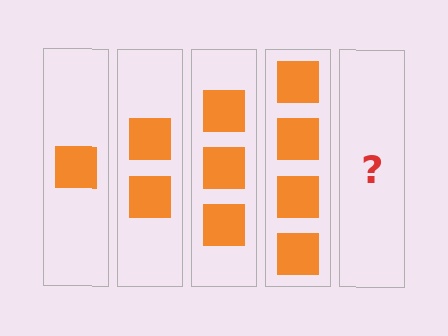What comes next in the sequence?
The next element should be 5 squares.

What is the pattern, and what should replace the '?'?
The pattern is that each step adds one more square. The '?' should be 5 squares.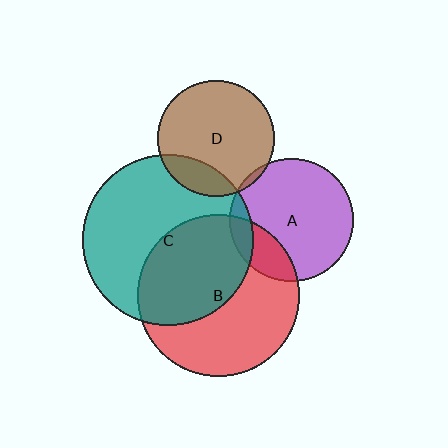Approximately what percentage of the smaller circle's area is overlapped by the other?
Approximately 45%.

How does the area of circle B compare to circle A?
Approximately 1.7 times.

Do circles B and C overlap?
Yes.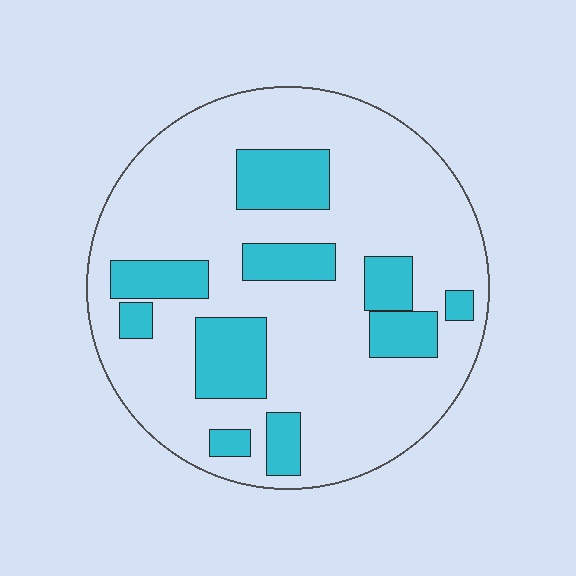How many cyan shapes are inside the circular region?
10.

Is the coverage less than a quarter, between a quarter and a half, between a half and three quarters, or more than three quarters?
Less than a quarter.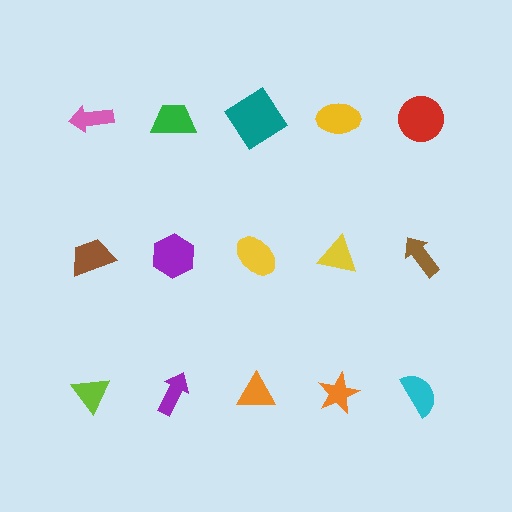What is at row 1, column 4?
A yellow ellipse.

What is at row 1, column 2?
A green trapezoid.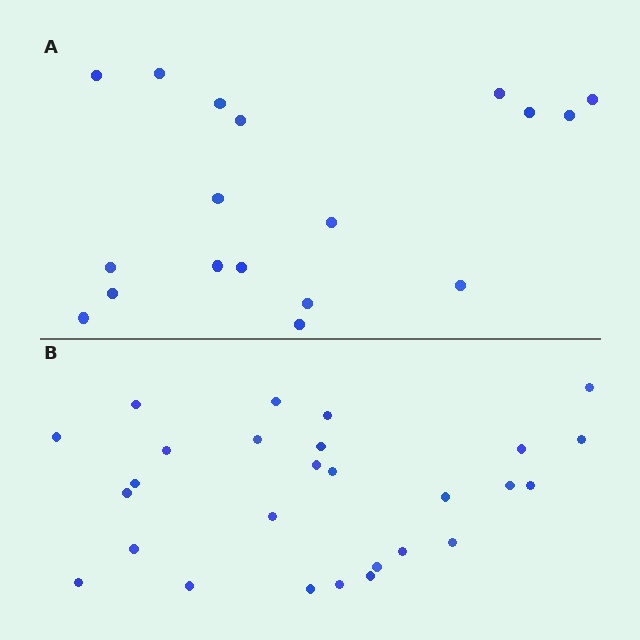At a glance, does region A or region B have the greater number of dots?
Region B (the bottom region) has more dots.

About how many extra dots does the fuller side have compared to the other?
Region B has roughly 8 or so more dots than region A.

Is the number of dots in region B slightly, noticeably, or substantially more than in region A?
Region B has substantially more. The ratio is roughly 1.5 to 1.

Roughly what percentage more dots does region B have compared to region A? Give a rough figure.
About 50% more.